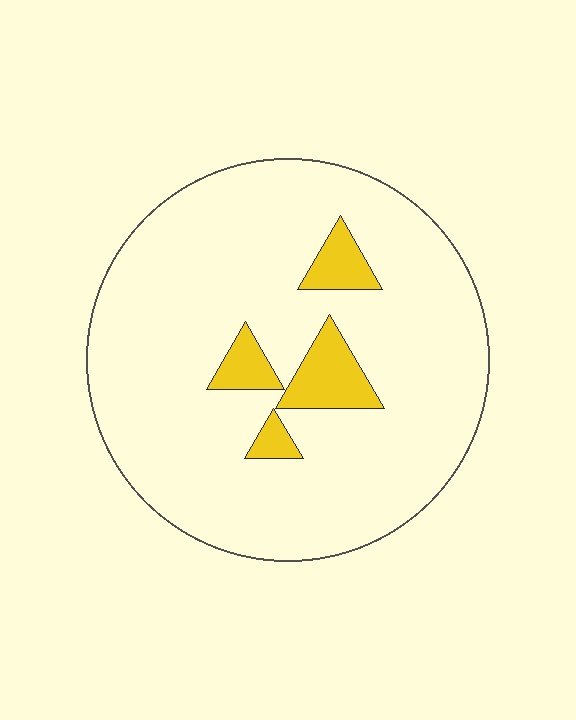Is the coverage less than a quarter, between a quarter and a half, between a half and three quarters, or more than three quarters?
Less than a quarter.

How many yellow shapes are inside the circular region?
4.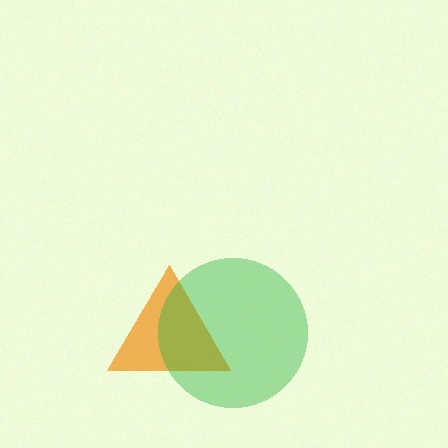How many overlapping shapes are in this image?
There are 2 overlapping shapes in the image.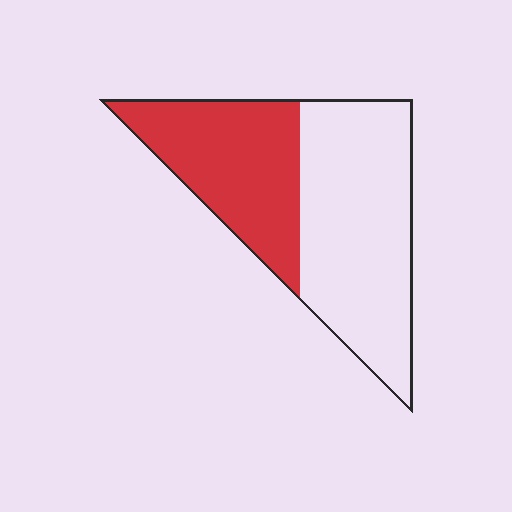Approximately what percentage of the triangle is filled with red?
Approximately 40%.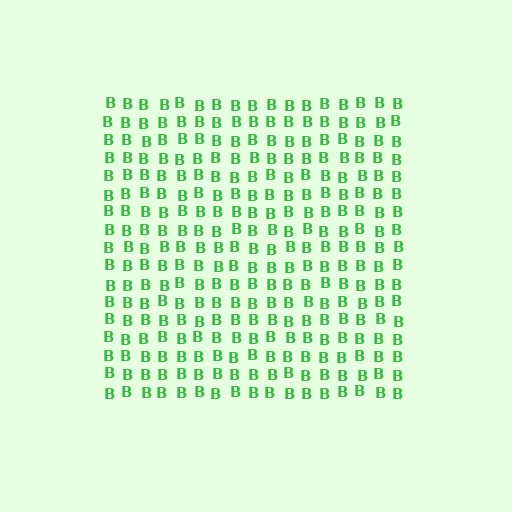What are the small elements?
The small elements are letter B's.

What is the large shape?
The large shape is a square.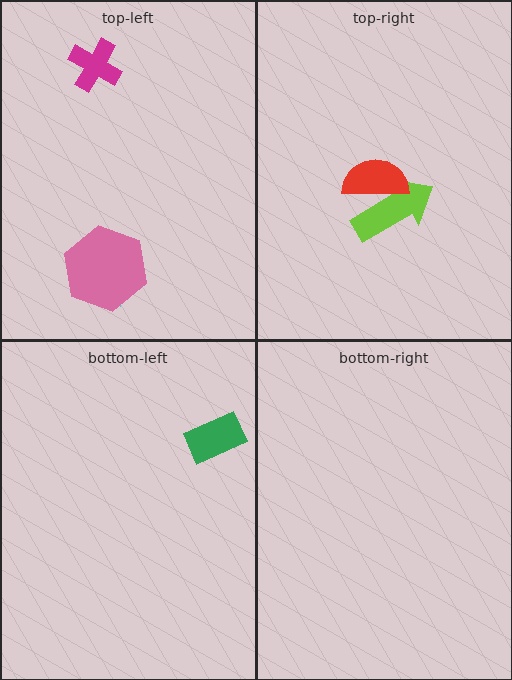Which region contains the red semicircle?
The top-right region.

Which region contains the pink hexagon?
The top-left region.